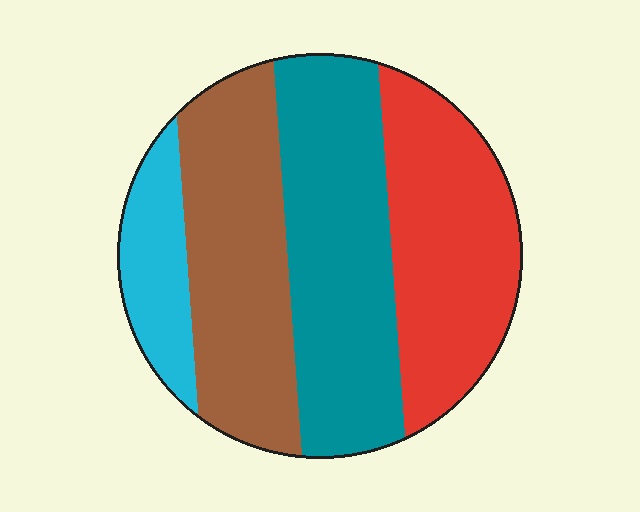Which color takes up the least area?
Cyan, at roughly 10%.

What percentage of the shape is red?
Red takes up between a sixth and a third of the shape.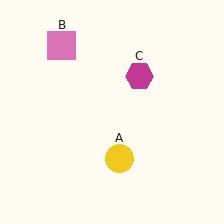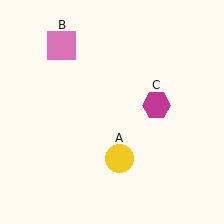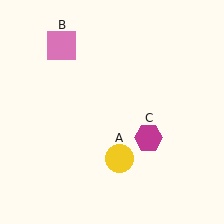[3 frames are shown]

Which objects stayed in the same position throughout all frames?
Yellow circle (object A) and pink square (object B) remained stationary.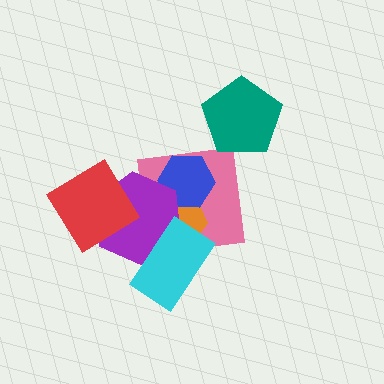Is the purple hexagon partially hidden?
Yes, it is partially covered by another shape.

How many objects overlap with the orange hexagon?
4 objects overlap with the orange hexagon.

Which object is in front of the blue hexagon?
The purple hexagon is in front of the blue hexagon.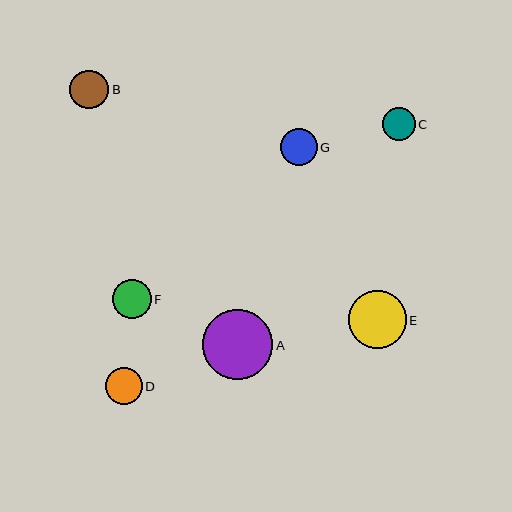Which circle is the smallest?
Circle C is the smallest with a size of approximately 33 pixels.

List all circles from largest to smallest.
From largest to smallest: A, E, B, F, G, D, C.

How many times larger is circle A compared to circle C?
Circle A is approximately 2.2 times the size of circle C.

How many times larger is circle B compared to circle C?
Circle B is approximately 1.2 times the size of circle C.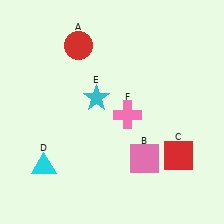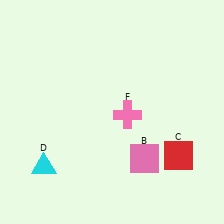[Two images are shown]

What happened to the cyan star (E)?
The cyan star (E) was removed in Image 2. It was in the top-left area of Image 1.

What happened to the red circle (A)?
The red circle (A) was removed in Image 2. It was in the top-left area of Image 1.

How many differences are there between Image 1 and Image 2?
There are 2 differences between the two images.